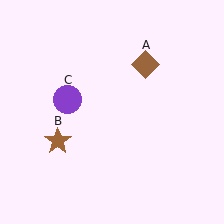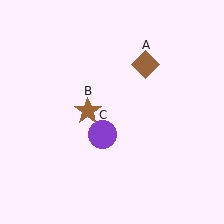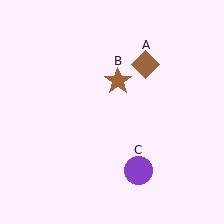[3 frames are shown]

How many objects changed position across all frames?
2 objects changed position: brown star (object B), purple circle (object C).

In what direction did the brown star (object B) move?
The brown star (object B) moved up and to the right.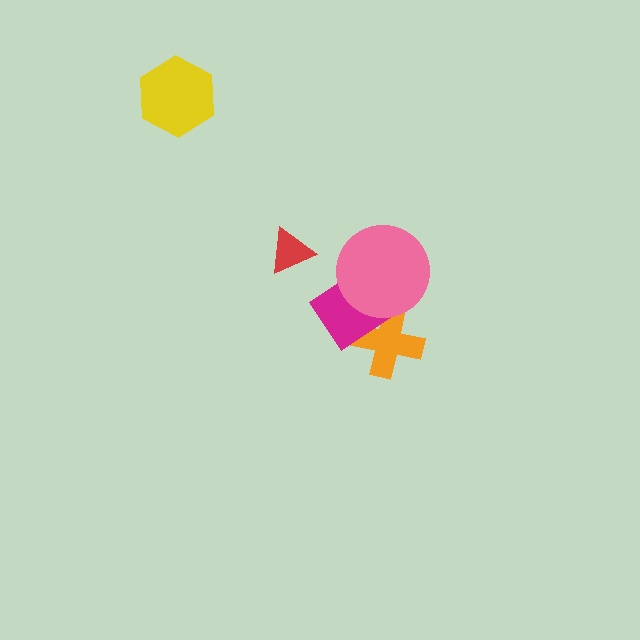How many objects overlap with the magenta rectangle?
2 objects overlap with the magenta rectangle.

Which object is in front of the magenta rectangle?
The pink circle is in front of the magenta rectangle.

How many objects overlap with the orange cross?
2 objects overlap with the orange cross.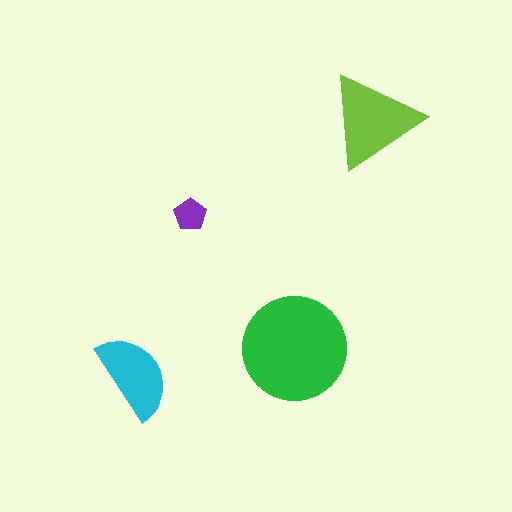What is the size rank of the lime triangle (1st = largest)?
2nd.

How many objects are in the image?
There are 4 objects in the image.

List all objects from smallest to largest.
The purple pentagon, the cyan semicircle, the lime triangle, the green circle.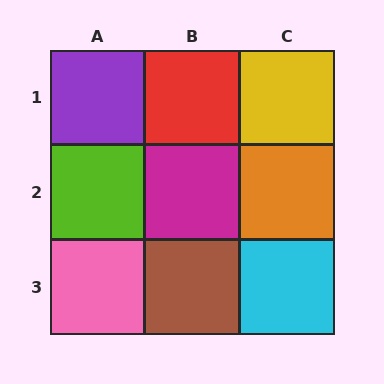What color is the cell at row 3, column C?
Cyan.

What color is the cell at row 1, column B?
Red.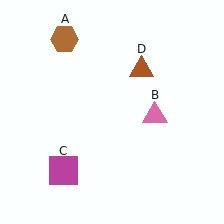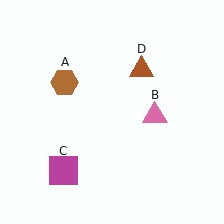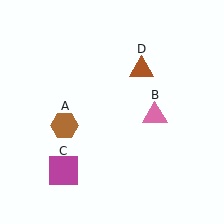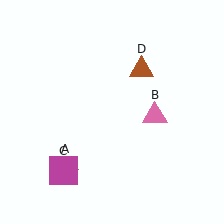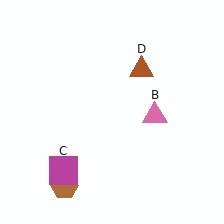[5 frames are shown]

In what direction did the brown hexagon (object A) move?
The brown hexagon (object A) moved down.